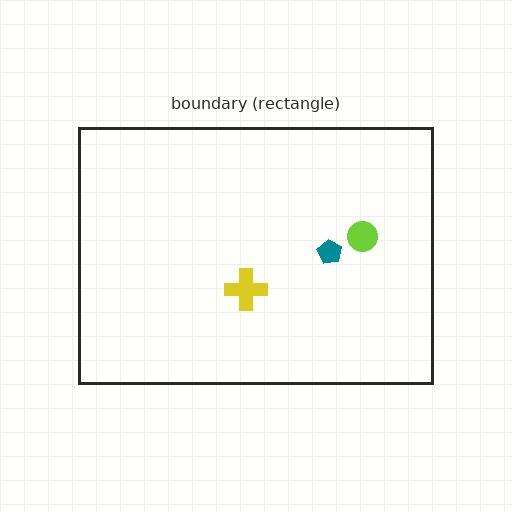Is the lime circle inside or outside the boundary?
Inside.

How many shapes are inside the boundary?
3 inside, 0 outside.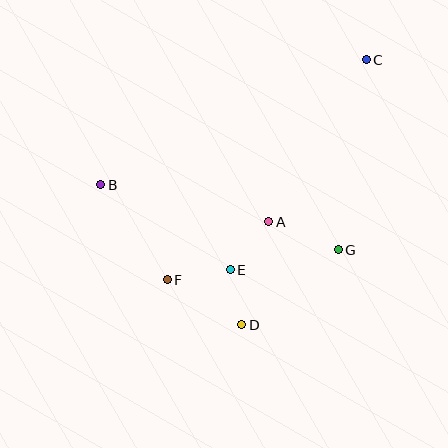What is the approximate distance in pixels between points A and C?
The distance between A and C is approximately 189 pixels.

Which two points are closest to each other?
Points D and E are closest to each other.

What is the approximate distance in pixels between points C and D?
The distance between C and D is approximately 293 pixels.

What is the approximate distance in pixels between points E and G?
The distance between E and G is approximately 110 pixels.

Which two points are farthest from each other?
Points C and F are farthest from each other.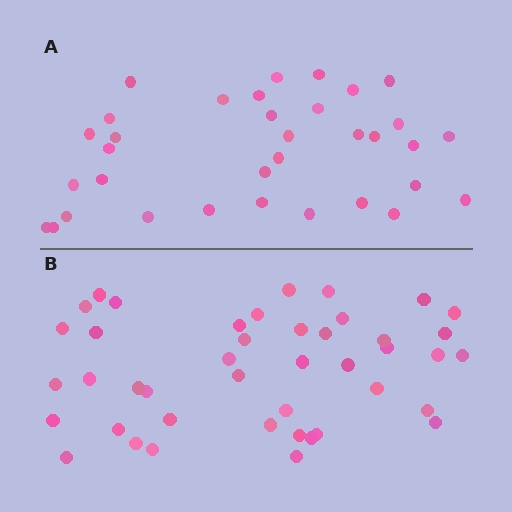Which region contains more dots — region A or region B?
Region B (the bottom region) has more dots.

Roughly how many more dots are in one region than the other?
Region B has roughly 8 or so more dots than region A.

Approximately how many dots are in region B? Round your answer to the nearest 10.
About 40 dots. (The exact count is 43, which rounds to 40.)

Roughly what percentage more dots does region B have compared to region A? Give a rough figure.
About 25% more.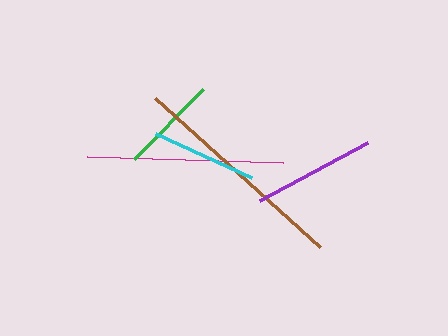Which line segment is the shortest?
The green line is the shortest at approximately 98 pixels.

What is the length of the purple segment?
The purple segment is approximately 122 pixels long.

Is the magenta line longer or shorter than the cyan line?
The magenta line is longer than the cyan line.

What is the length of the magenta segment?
The magenta segment is approximately 195 pixels long.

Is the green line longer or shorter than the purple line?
The purple line is longer than the green line.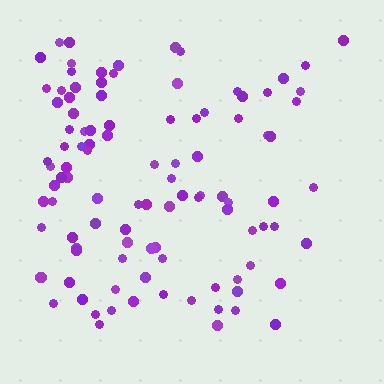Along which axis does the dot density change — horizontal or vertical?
Horizontal.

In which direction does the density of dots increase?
From right to left, with the left side densest.